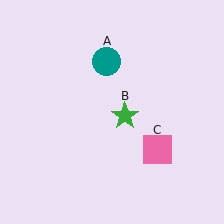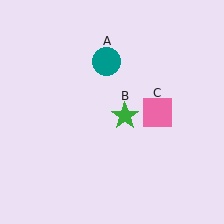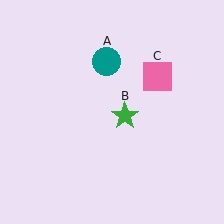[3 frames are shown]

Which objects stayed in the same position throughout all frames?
Teal circle (object A) and green star (object B) remained stationary.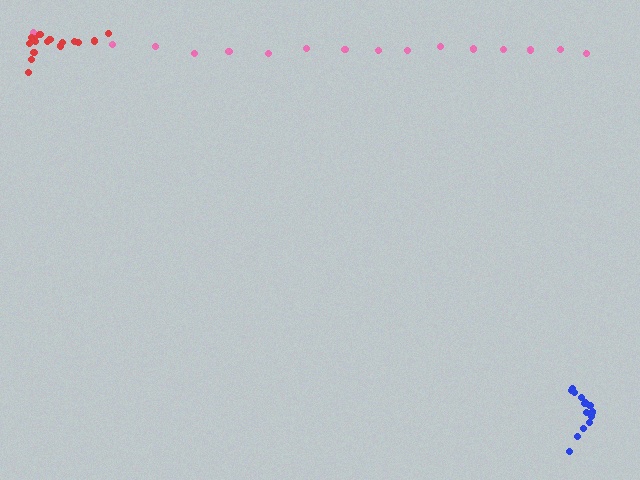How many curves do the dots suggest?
There are 3 distinct paths.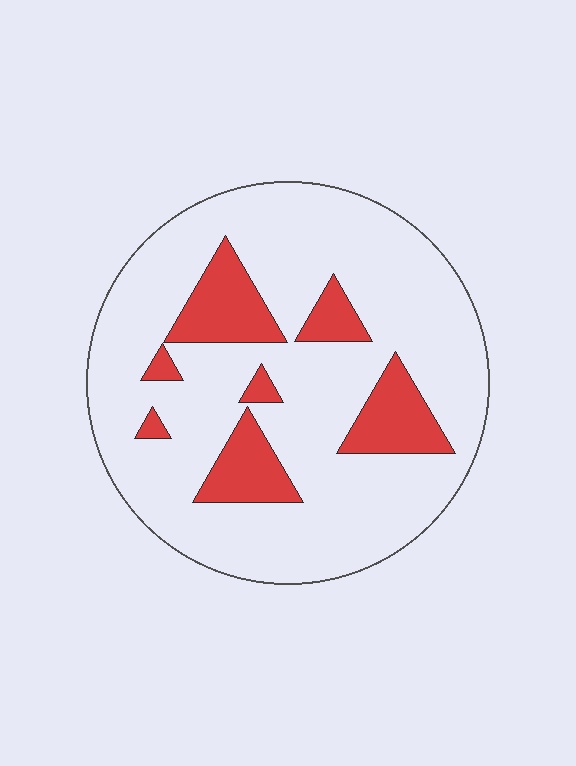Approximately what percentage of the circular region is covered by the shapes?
Approximately 20%.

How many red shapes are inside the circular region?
7.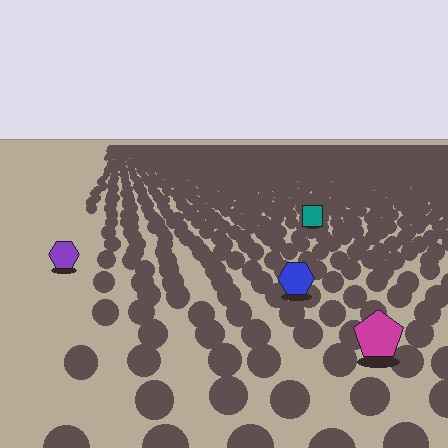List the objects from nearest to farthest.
From nearest to farthest: the magenta pentagon, the blue hexagon, the purple hexagon, the teal square.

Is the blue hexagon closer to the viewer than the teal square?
Yes. The blue hexagon is closer — you can tell from the texture gradient: the ground texture is coarser near it.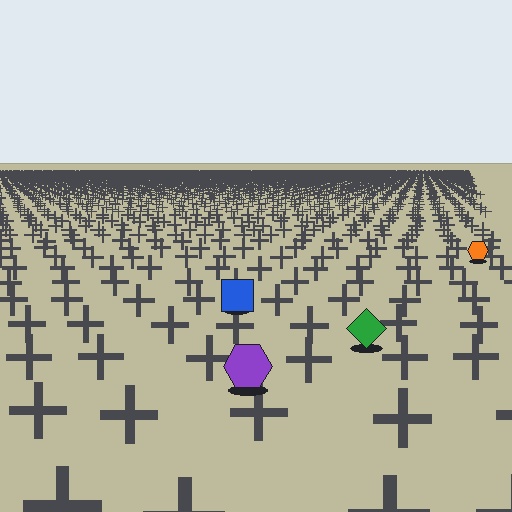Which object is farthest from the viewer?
The orange hexagon is farthest from the viewer. It appears smaller and the ground texture around it is denser.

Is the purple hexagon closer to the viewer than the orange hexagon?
Yes. The purple hexagon is closer — you can tell from the texture gradient: the ground texture is coarser near it.